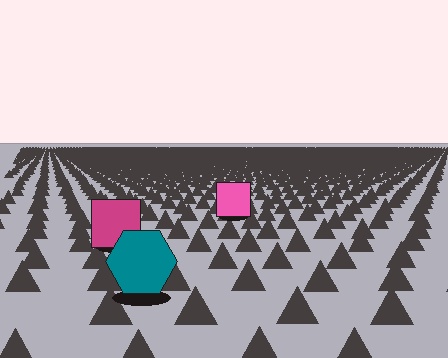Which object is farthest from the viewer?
The pink square is farthest from the viewer. It appears smaller and the ground texture around it is denser.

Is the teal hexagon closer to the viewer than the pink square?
Yes. The teal hexagon is closer — you can tell from the texture gradient: the ground texture is coarser near it.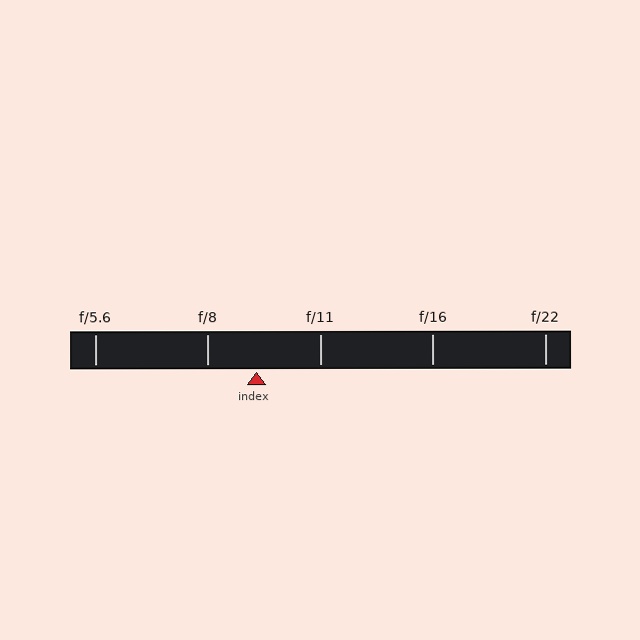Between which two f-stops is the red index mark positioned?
The index mark is between f/8 and f/11.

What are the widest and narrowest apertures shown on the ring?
The widest aperture shown is f/5.6 and the narrowest is f/22.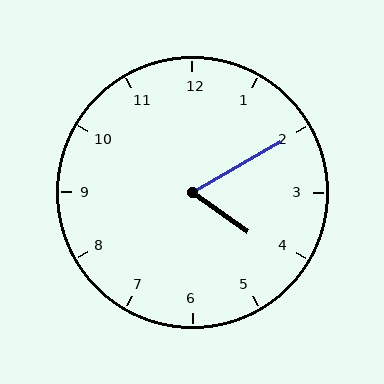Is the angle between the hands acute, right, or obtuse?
It is acute.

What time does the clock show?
4:10.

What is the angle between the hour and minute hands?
Approximately 65 degrees.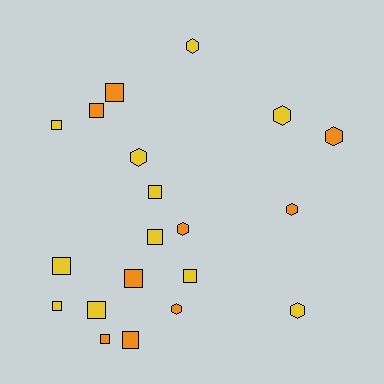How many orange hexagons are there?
There are 4 orange hexagons.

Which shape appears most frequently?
Square, with 12 objects.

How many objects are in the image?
There are 20 objects.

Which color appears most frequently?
Yellow, with 11 objects.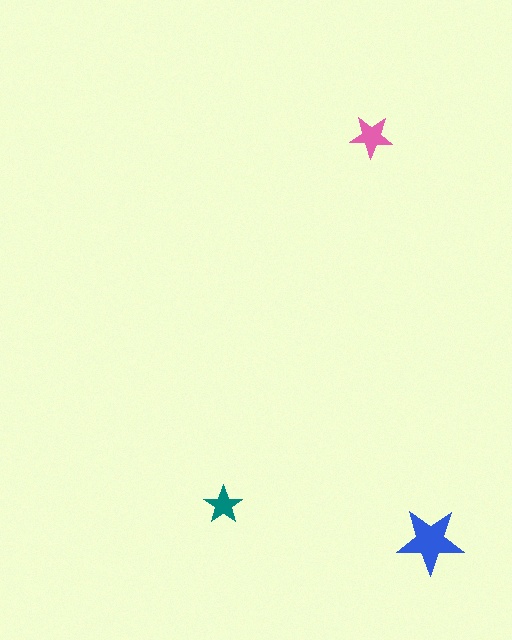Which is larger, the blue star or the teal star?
The blue one.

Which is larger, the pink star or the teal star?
The pink one.